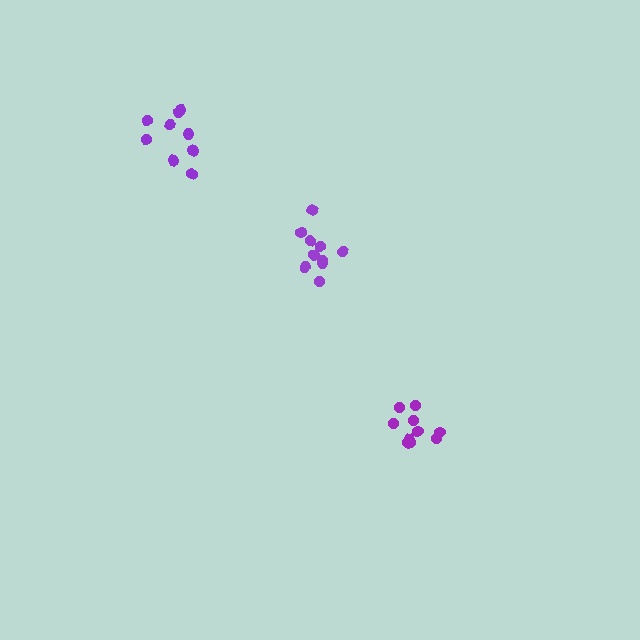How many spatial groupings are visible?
There are 3 spatial groupings.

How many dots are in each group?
Group 1: 10 dots, Group 2: 10 dots, Group 3: 9 dots (29 total).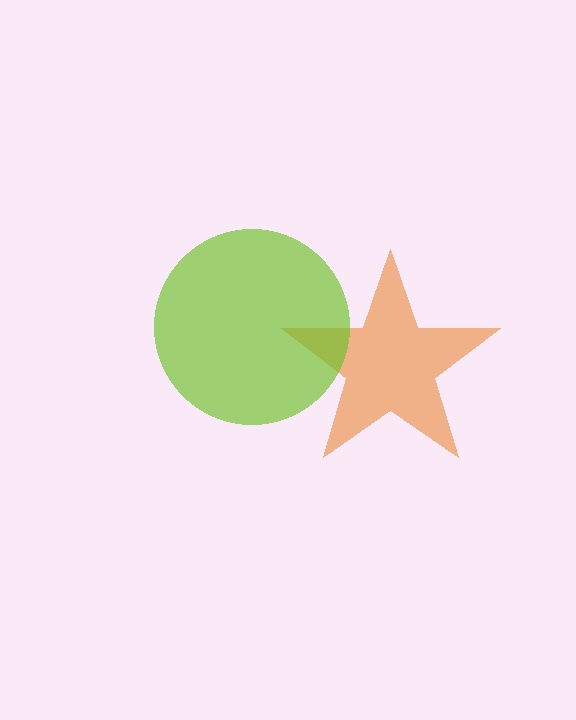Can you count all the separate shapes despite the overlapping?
Yes, there are 2 separate shapes.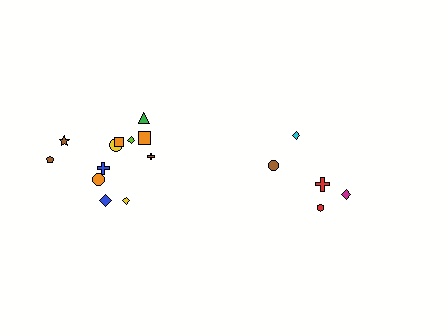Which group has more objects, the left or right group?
The left group.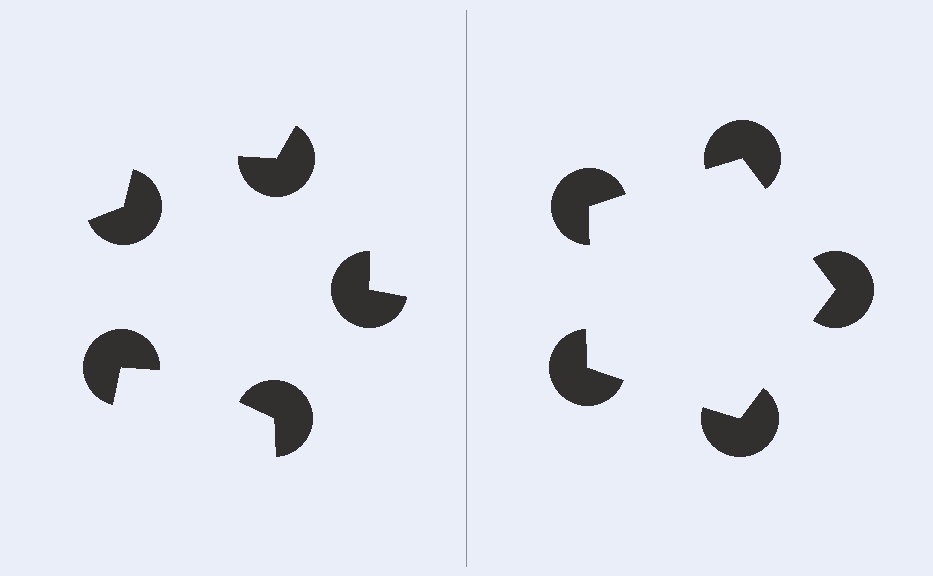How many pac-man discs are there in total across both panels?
10 — 5 on each side.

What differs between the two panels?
The pac-man discs are positioned identically on both sides; only the wedge orientations differ. On the right they align to a pentagon; on the left they are misaligned.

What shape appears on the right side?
An illusory pentagon.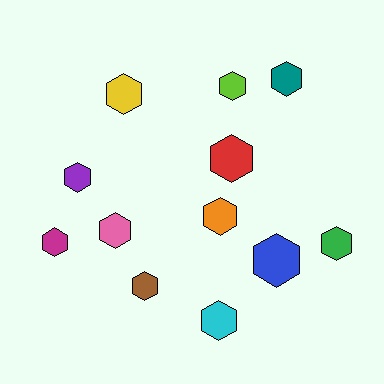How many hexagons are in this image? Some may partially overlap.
There are 12 hexagons.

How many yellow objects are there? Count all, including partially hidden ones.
There is 1 yellow object.